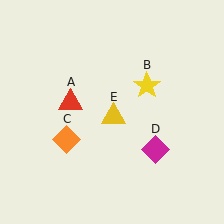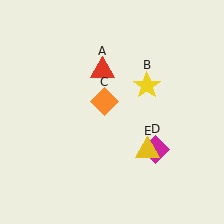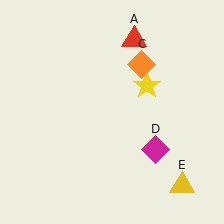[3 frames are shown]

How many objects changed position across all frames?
3 objects changed position: red triangle (object A), orange diamond (object C), yellow triangle (object E).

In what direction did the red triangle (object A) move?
The red triangle (object A) moved up and to the right.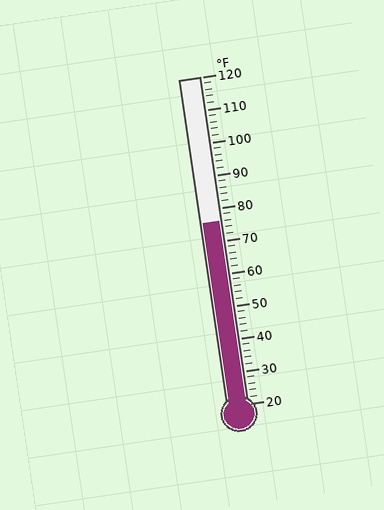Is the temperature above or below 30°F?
The temperature is above 30°F.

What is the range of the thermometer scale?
The thermometer scale ranges from 20°F to 120°F.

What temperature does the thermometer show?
The thermometer shows approximately 76°F.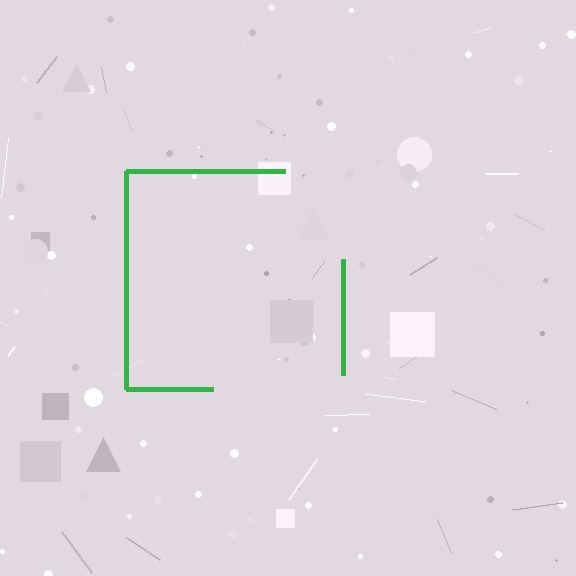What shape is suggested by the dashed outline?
The dashed outline suggests a square.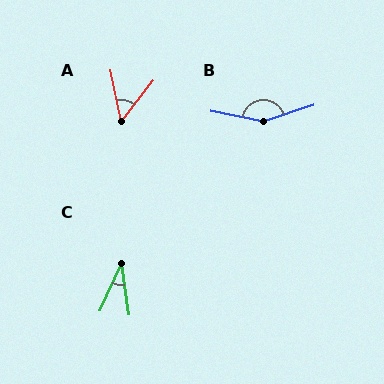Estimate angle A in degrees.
Approximately 50 degrees.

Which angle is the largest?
B, at approximately 151 degrees.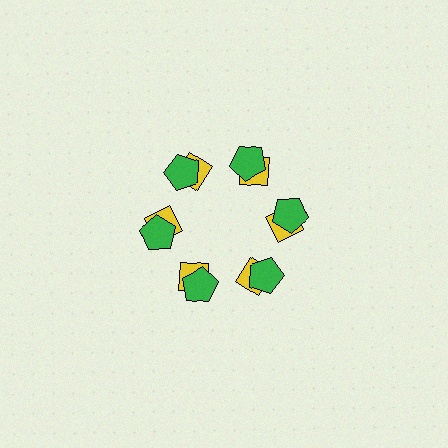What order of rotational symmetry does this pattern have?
This pattern has 6-fold rotational symmetry.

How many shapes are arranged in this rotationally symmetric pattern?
There are 12 shapes, arranged in 6 groups of 2.